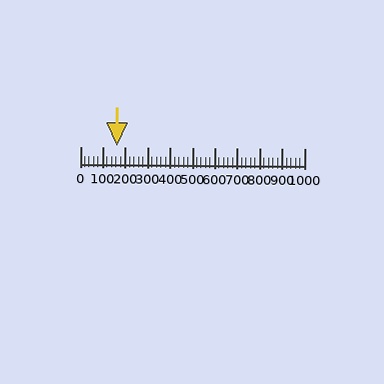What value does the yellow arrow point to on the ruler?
The yellow arrow points to approximately 161.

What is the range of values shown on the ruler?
The ruler shows values from 0 to 1000.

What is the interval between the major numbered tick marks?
The major tick marks are spaced 100 units apart.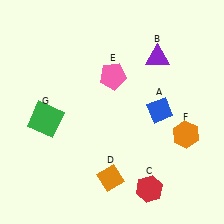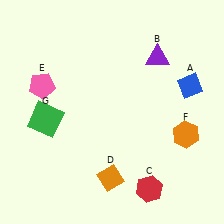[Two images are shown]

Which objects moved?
The objects that moved are: the blue diamond (A), the pink pentagon (E).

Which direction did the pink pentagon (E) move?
The pink pentagon (E) moved left.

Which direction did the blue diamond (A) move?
The blue diamond (A) moved right.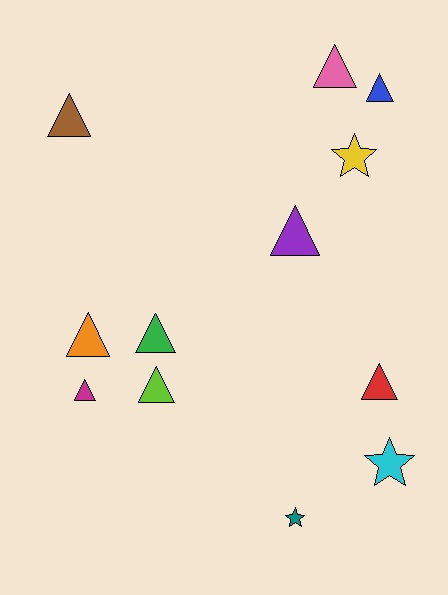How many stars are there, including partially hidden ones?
There are 3 stars.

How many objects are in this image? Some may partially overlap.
There are 12 objects.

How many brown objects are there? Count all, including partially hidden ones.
There is 1 brown object.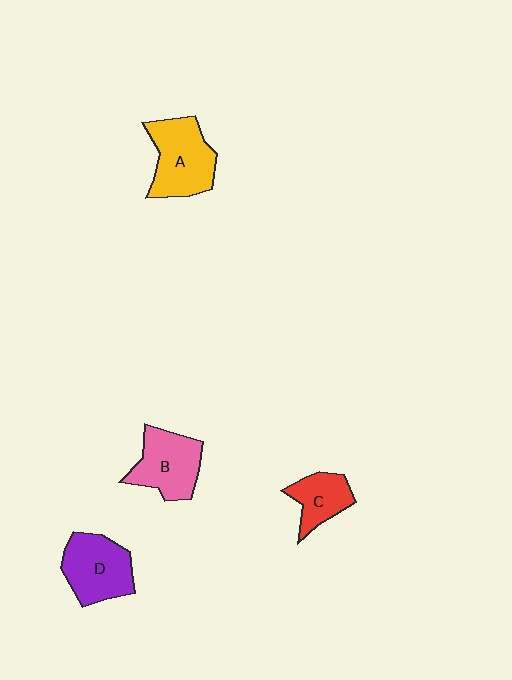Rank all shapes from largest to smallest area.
From largest to smallest: A (yellow), D (purple), B (pink), C (red).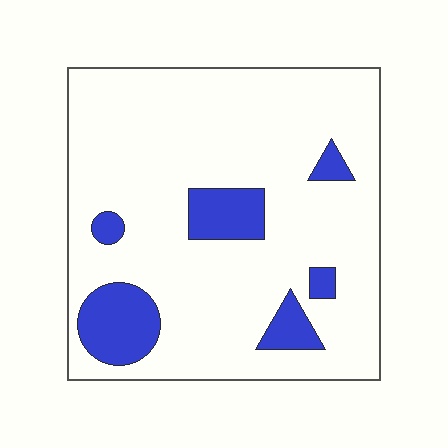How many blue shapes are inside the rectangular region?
6.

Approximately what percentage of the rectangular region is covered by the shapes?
Approximately 15%.